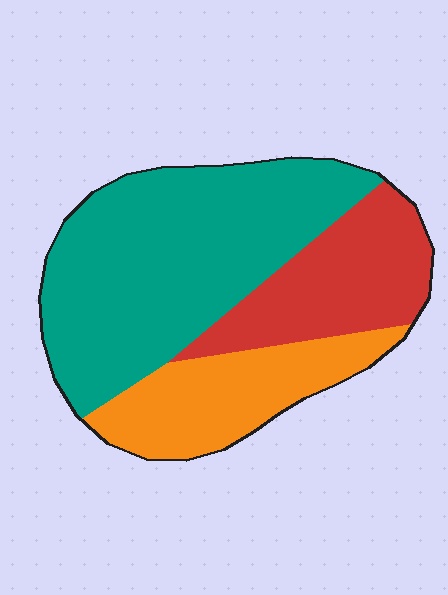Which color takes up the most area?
Teal, at roughly 55%.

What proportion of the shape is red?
Red takes up about one quarter (1/4) of the shape.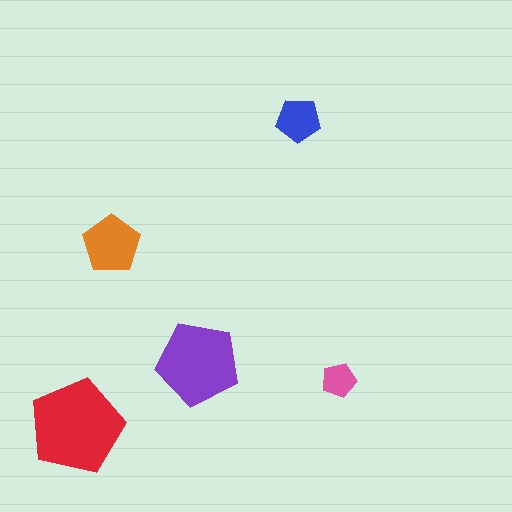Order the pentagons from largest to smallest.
the red one, the purple one, the orange one, the blue one, the pink one.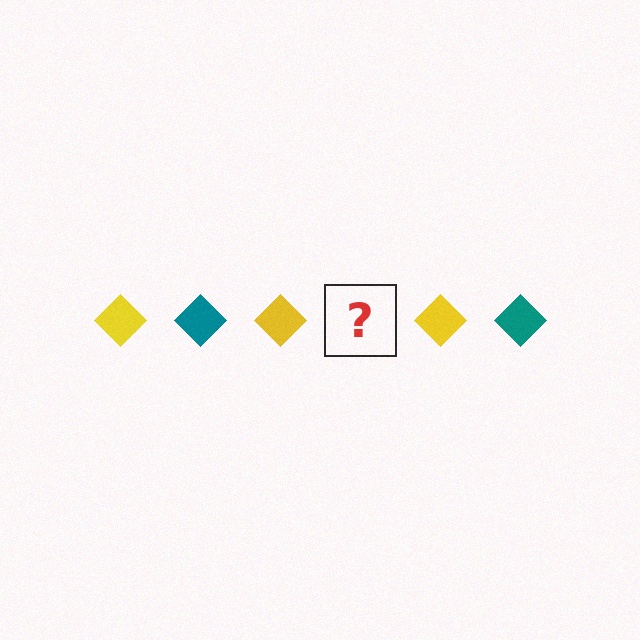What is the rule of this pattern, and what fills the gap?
The rule is that the pattern cycles through yellow, teal diamonds. The gap should be filled with a teal diamond.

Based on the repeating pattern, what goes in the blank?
The blank should be a teal diamond.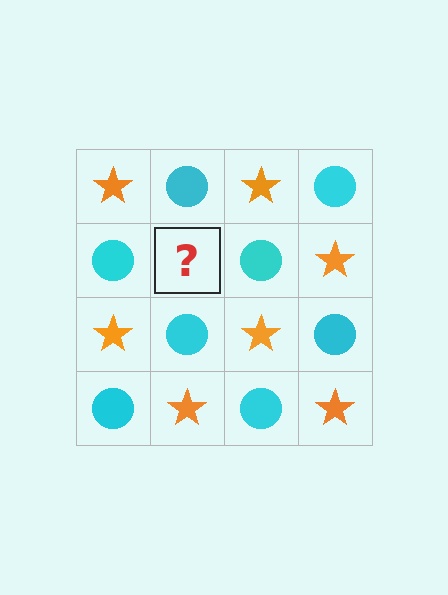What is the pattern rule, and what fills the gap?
The rule is that it alternates orange star and cyan circle in a checkerboard pattern. The gap should be filled with an orange star.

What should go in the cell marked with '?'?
The missing cell should contain an orange star.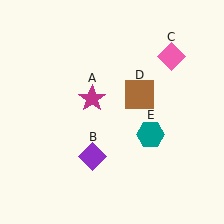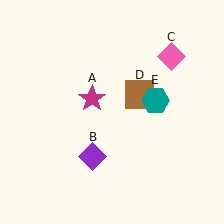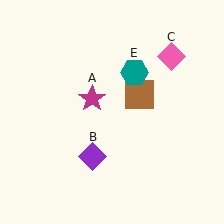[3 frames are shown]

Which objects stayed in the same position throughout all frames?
Magenta star (object A) and purple diamond (object B) and pink diamond (object C) and brown square (object D) remained stationary.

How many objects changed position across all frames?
1 object changed position: teal hexagon (object E).